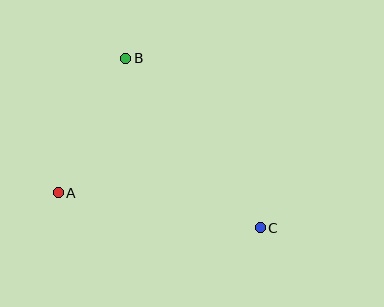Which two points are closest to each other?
Points A and B are closest to each other.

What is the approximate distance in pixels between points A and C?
The distance between A and C is approximately 205 pixels.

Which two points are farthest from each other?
Points B and C are farthest from each other.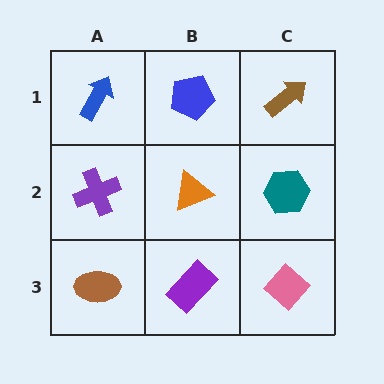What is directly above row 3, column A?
A purple cross.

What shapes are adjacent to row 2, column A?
A blue arrow (row 1, column A), a brown ellipse (row 3, column A), an orange triangle (row 2, column B).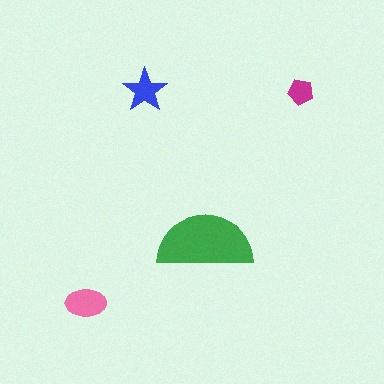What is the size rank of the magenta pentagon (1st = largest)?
4th.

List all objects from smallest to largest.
The magenta pentagon, the blue star, the pink ellipse, the green semicircle.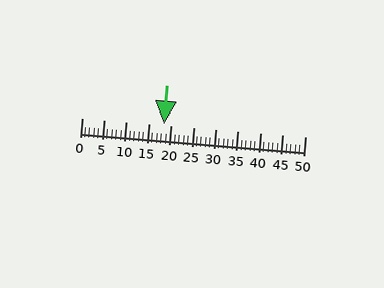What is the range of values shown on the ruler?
The ruler shows values from 0 to 50.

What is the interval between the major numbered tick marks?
The major tick marks are spaced 5 units apart.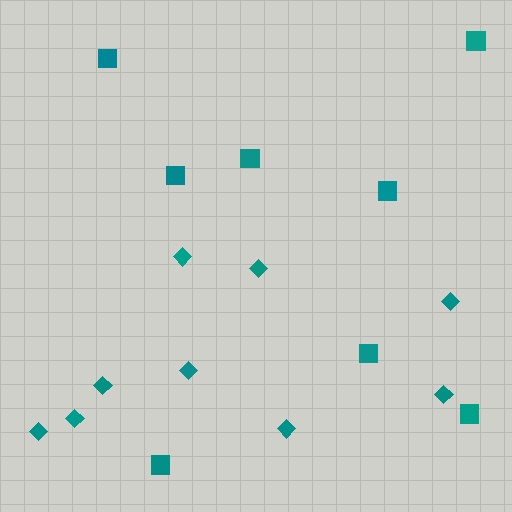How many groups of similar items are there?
There are 2 groups: one group of diamonds (9) and one group of squares (8).